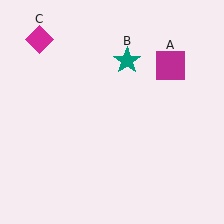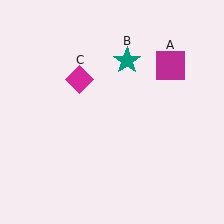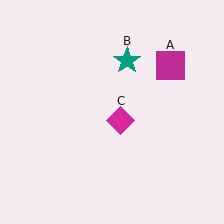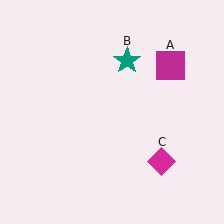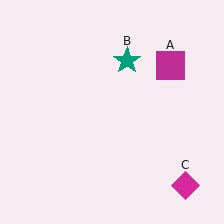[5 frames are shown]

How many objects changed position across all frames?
1 object changed position: magenta diamond (object C).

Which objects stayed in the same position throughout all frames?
Magenta square (object A) and teal star (object B) remained stationary.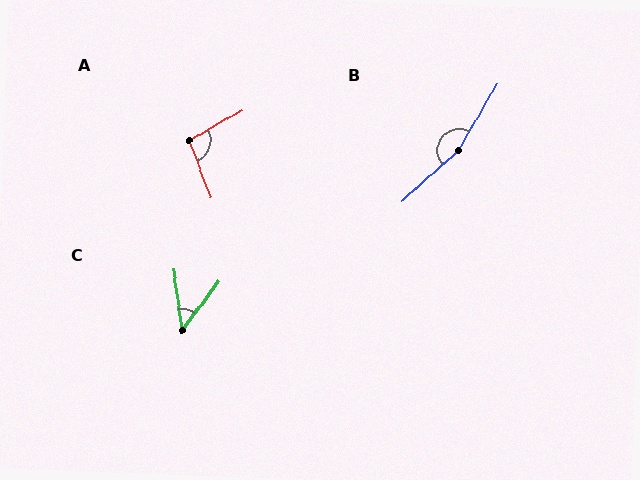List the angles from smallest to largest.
C (44°), A (100°), B (162°).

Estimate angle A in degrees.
Approximately 100 degrees.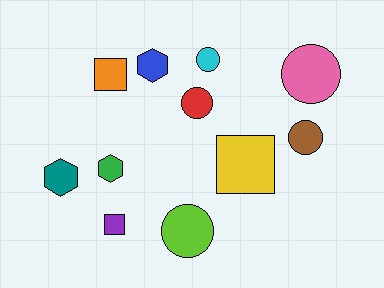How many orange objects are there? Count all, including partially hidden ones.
There is 1 orange object.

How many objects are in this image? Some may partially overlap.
There are 11 objects.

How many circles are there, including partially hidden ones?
There are 5 circles.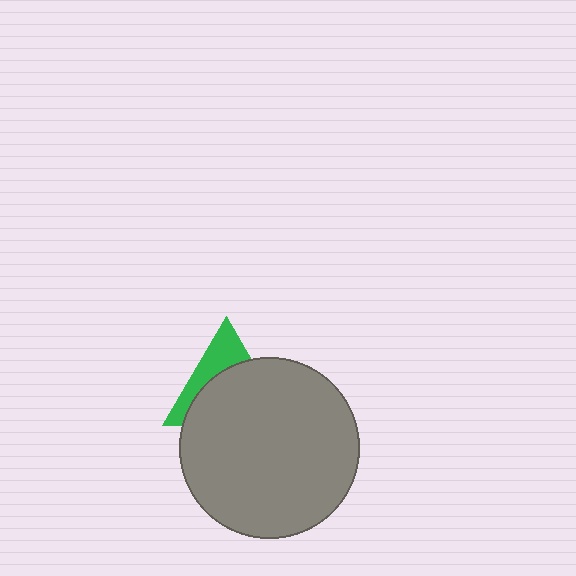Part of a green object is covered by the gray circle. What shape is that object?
It is a triangle.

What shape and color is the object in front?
The object in front is a gray circle.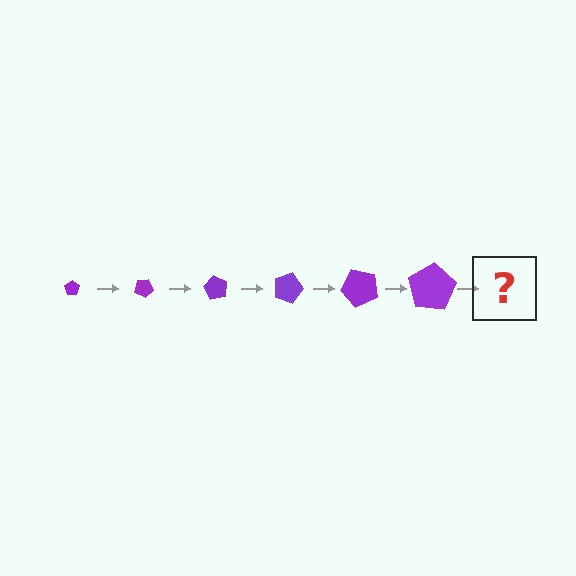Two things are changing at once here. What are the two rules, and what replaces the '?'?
The two rules are that the pentagon grows larger each step and it rotates 30 degrees each step. The '?' should be a pentagon, larger than the previous one and rotated 180 degrees from the start.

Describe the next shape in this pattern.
It should be a pentagon, larger than the previous one and rotated 180 degrees from the start.